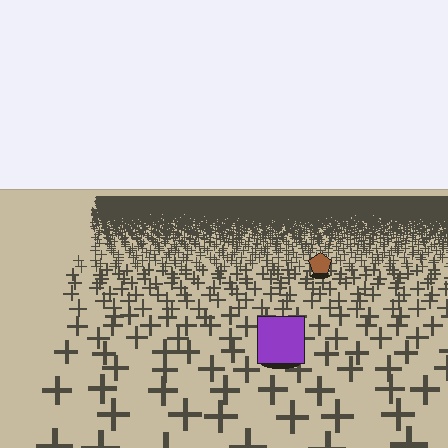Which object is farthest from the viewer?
The brown pentagon is farthest from the viewer. It appears smaller and the ground texture around it is denser.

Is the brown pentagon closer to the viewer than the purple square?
No. The purple square is closer — you can tell from the texture gradient: the ground texture is coarser near it.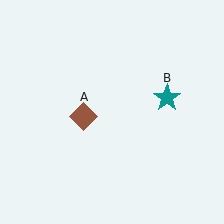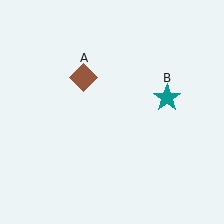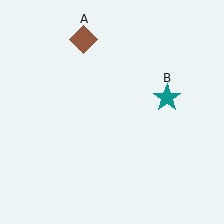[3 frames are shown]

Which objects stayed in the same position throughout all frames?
Teal star (object B) remained stationary.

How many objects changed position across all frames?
1 object changed position: brown diamond (object A).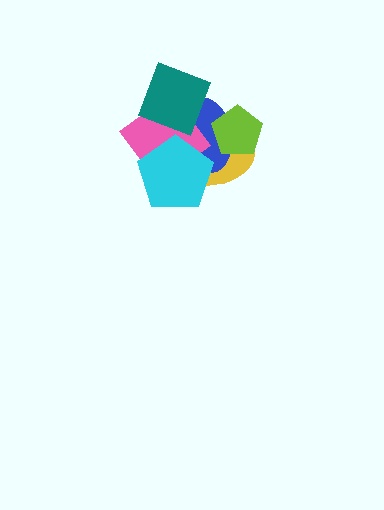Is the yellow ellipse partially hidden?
Yes, it is partially covered by another shape.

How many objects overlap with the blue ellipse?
5 objects overlap with the blue ellipse.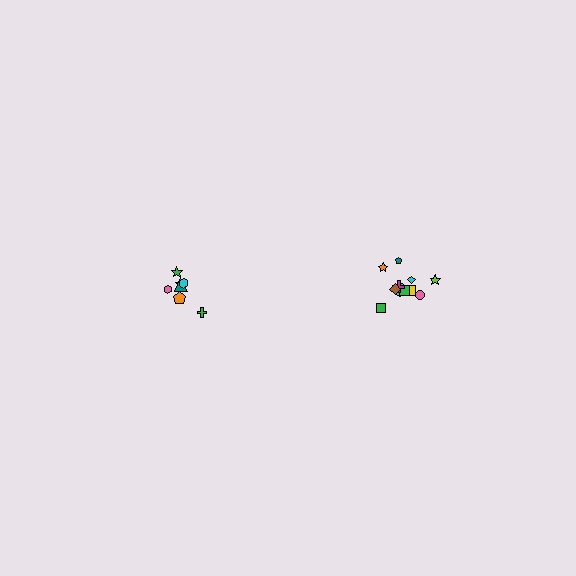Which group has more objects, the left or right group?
The right group.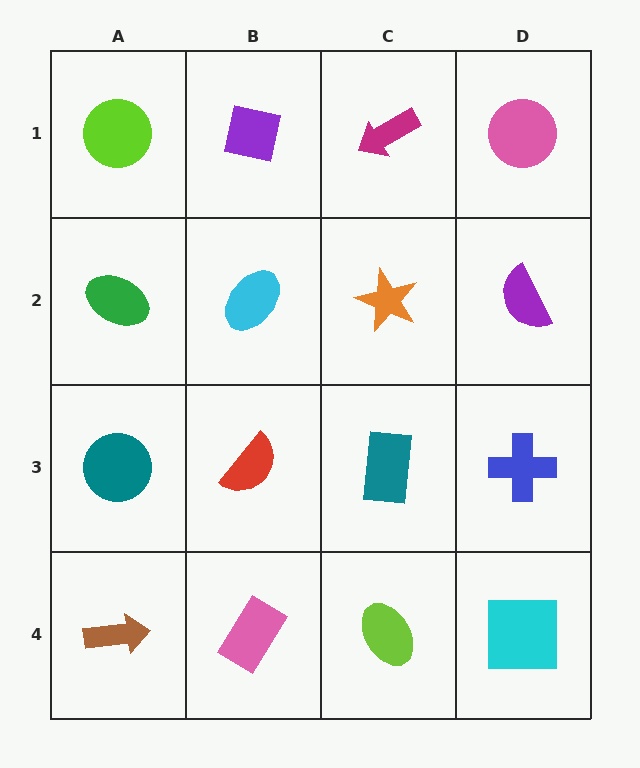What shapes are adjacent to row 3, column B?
A cyan ellipse (row 2, column B), a pink rectangle (row 4, column B), a teal circle (row 3, column A), a teal rectangle (row 3, column C).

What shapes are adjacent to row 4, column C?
A teal rectangle (row 3, column C), a pink rectangle (row 4, column B), a cyan square (row 4, column D).